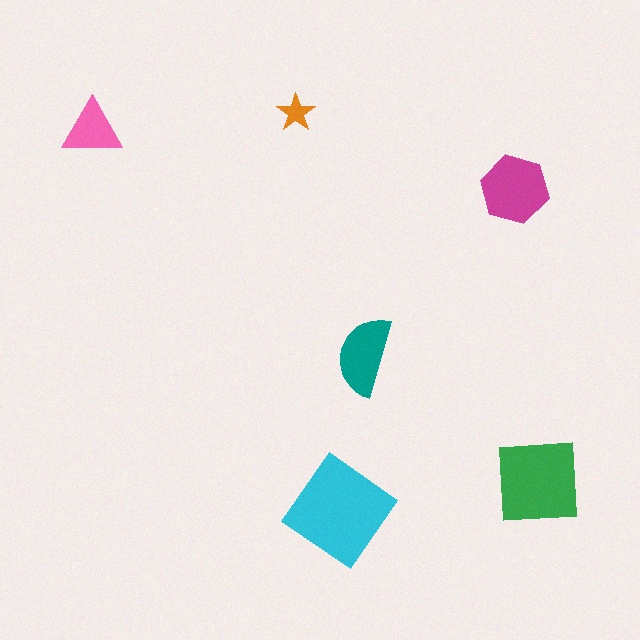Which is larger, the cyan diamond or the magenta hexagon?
The cyan diamond.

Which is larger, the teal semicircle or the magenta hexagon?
The magenta hexagon.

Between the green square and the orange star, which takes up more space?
The green square.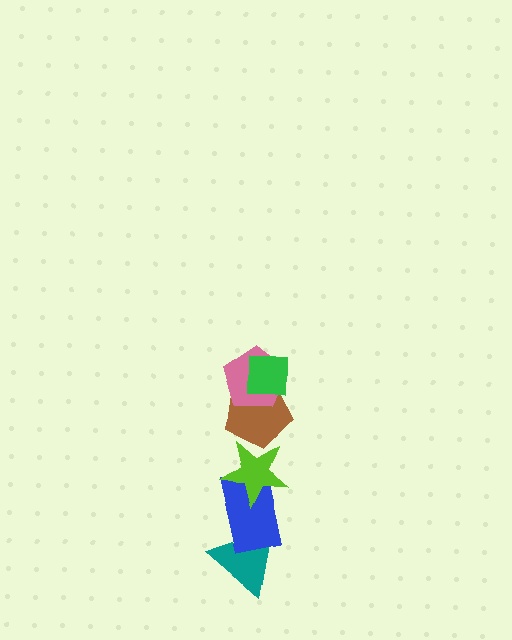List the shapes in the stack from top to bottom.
From top to bottom: the green square, the pink pentagon, the brown pentagon, the lime star, the blue rectangle, the teal triangle.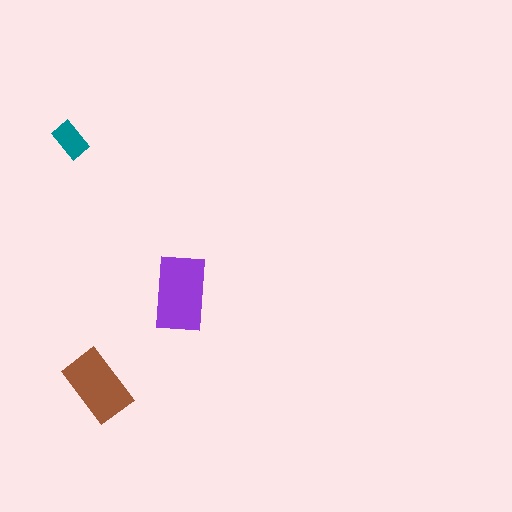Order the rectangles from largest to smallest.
the purple one, the brown one, the teal one.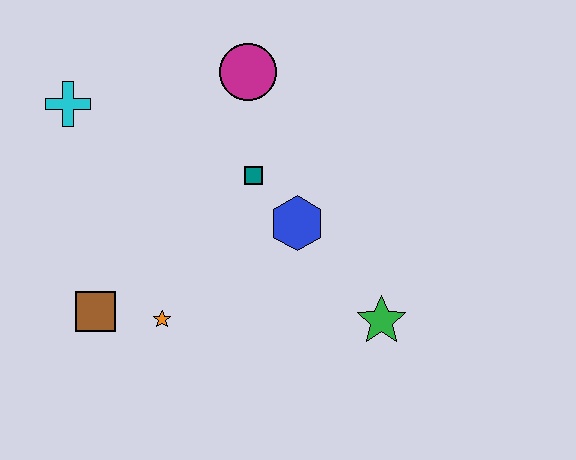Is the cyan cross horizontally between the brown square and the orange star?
No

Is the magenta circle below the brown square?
No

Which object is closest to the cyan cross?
The magenta circle is closest to the cyan cross.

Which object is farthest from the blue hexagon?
The cyan cross is farthest from the blue hexagon.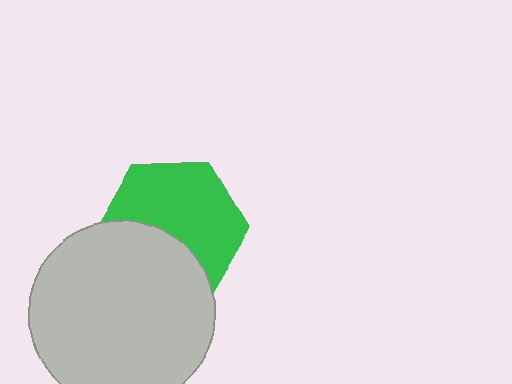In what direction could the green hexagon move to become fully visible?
The green hexagon could move up. That would shift it out from behind the light gray circle entirely.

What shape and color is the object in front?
The object in front is a light gray circle.